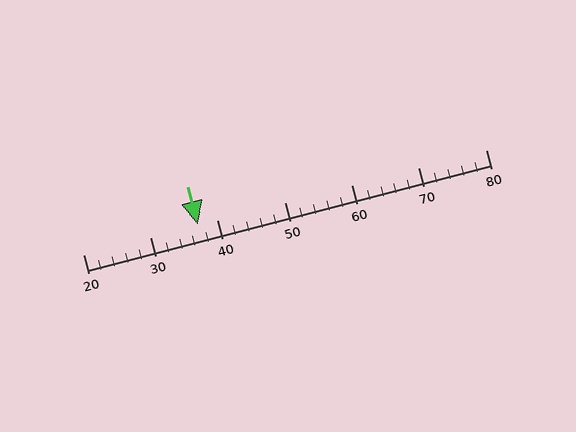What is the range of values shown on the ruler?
The ruler shows values from 20 to 80.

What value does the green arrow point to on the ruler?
The green arrow points to approximately 37.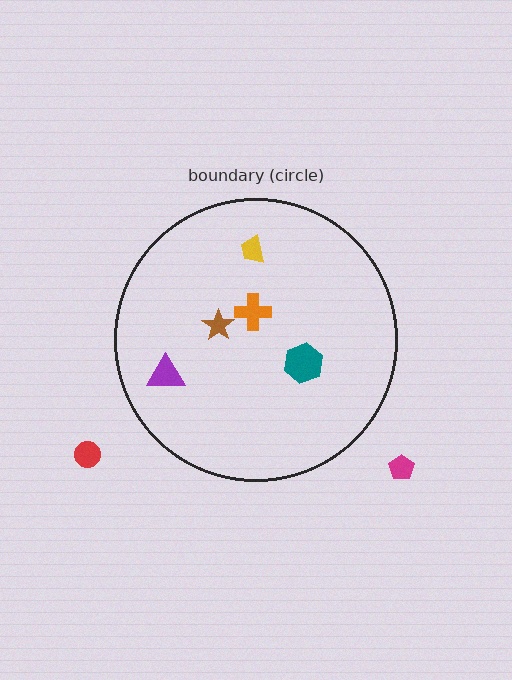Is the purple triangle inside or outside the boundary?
Inside.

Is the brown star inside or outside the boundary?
Inside.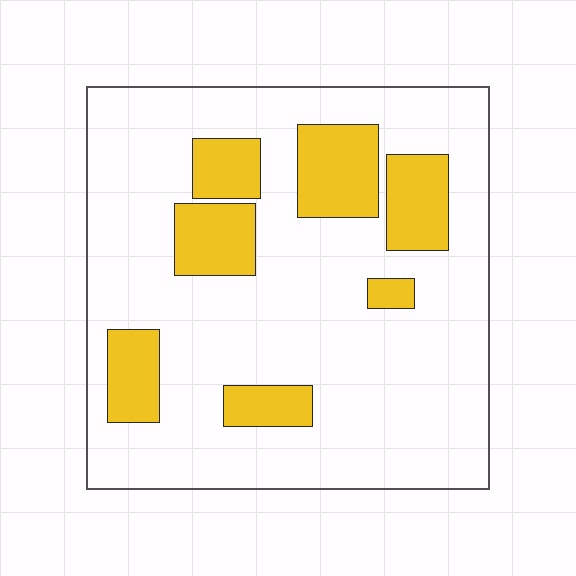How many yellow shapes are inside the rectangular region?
7.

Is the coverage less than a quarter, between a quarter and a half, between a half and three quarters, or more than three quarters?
Less than a quarter.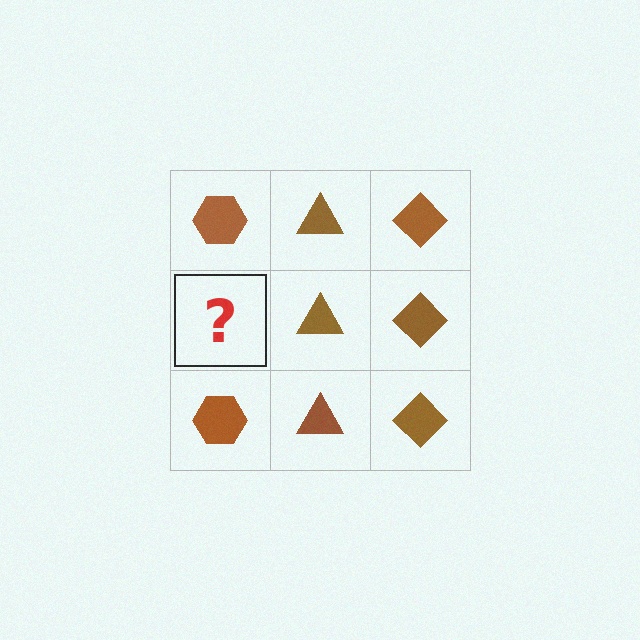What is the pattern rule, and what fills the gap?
The rule is that each column has a consistent shape. The gap should be filled with a brown hexagon.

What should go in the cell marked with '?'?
The missing cell should contain a brown hexagon.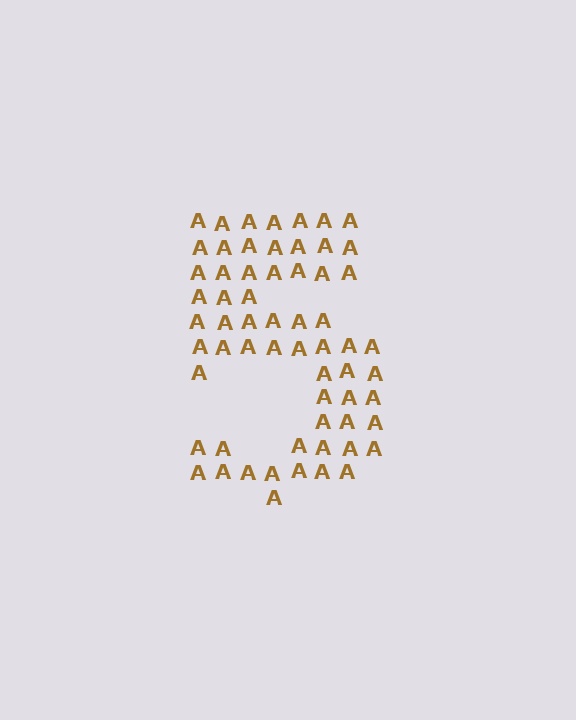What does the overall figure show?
The overall figure shows the digit 5.